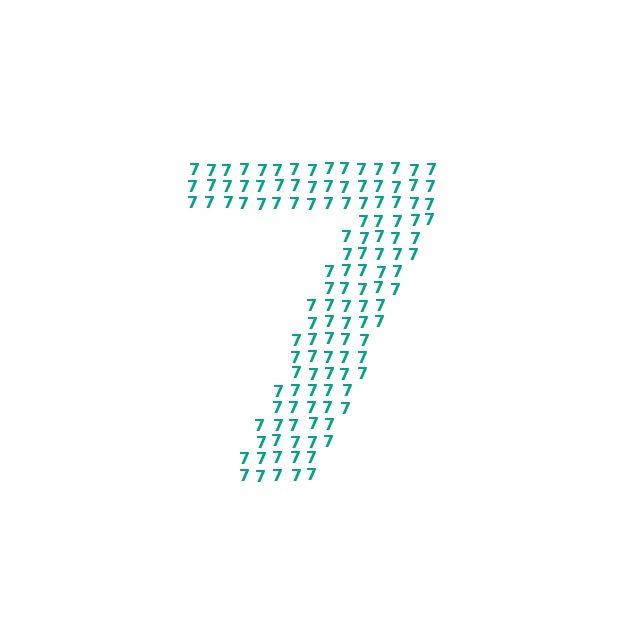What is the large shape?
The large shape is the digit 7.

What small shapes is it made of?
It is made of small digit 7's.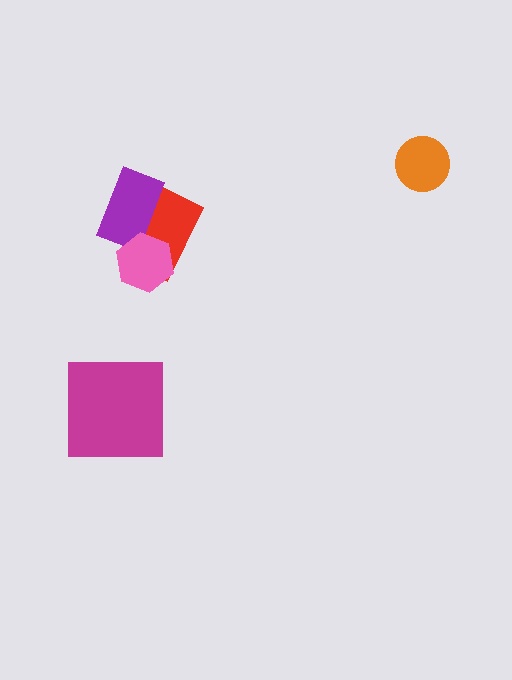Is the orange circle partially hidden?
No, no other shape covers it.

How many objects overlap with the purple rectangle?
2 objects overlap with the purple rectangle.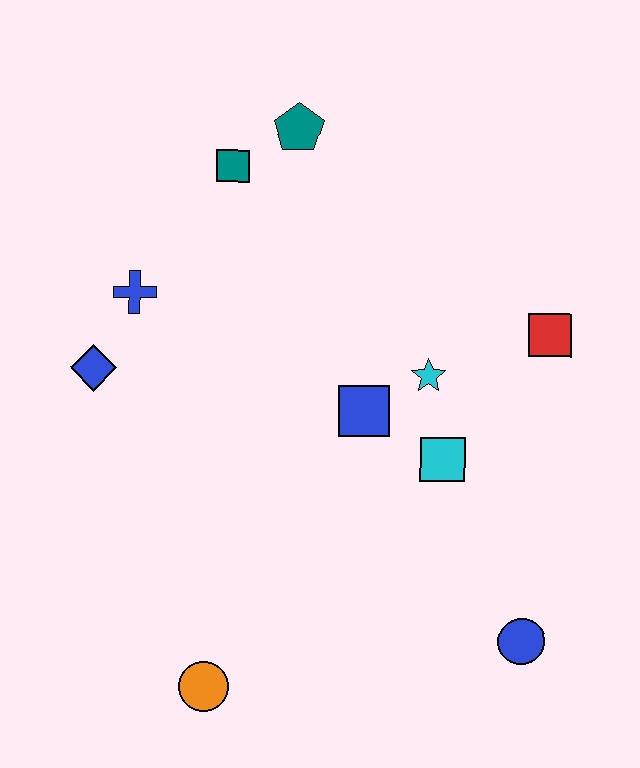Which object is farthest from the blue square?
The orange circle is farthest from the blue square.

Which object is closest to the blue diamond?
The blue cross is closest to the blue diamond.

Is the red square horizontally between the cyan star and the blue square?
No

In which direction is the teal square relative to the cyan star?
The teal square is above the cyan star.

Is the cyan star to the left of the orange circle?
No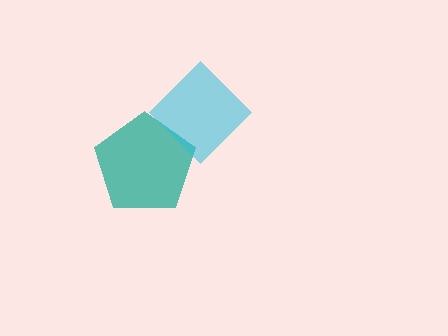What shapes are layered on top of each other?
The layered shapes are: a teal pentagon, a cyan diamond.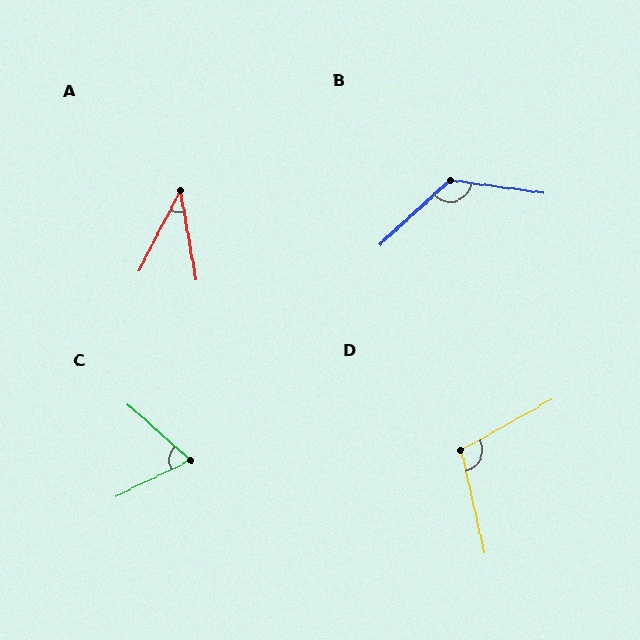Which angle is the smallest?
A, at approximately 38 degrees.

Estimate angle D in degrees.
Approximately 106 degrees.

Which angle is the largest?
B, at approximately 130 degrees.